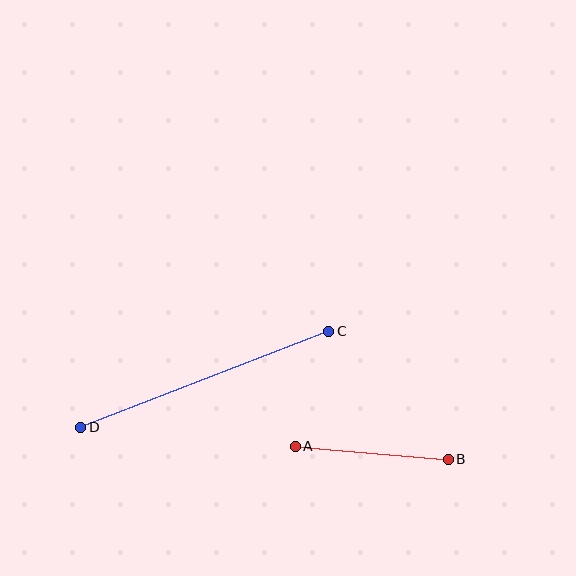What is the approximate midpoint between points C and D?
The midpoint is at approximately (205, 379) pixels.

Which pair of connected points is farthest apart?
Points C and D are farthest apart.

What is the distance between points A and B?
The distance is approximately 153 pixels.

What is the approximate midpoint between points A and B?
The midpoint is at approximately (372, 453) pixels.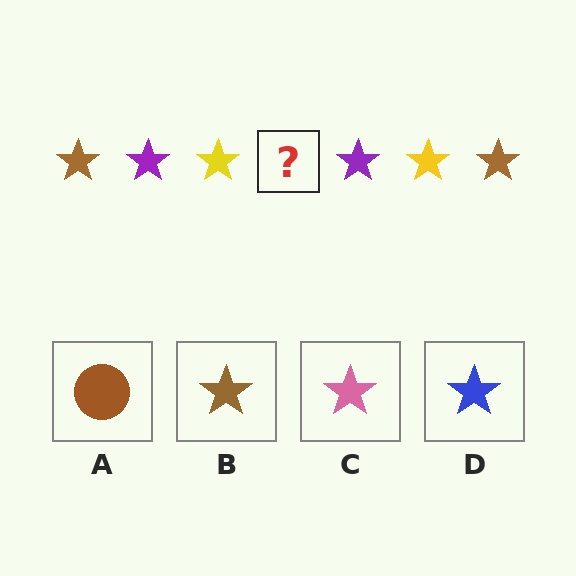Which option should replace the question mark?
Option B.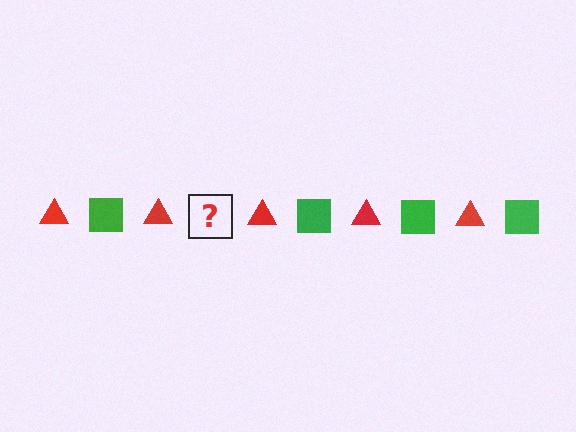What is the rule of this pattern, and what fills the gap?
The rule is that the pattern alternates between red triangle and green square. The gap should be filled with a green square.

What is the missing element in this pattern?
The missing element is a green square.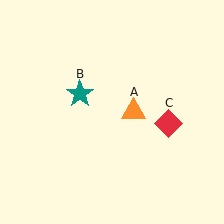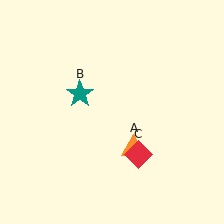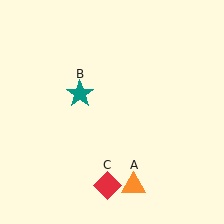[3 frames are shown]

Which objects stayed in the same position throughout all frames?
Teal star (object B) remained stationary.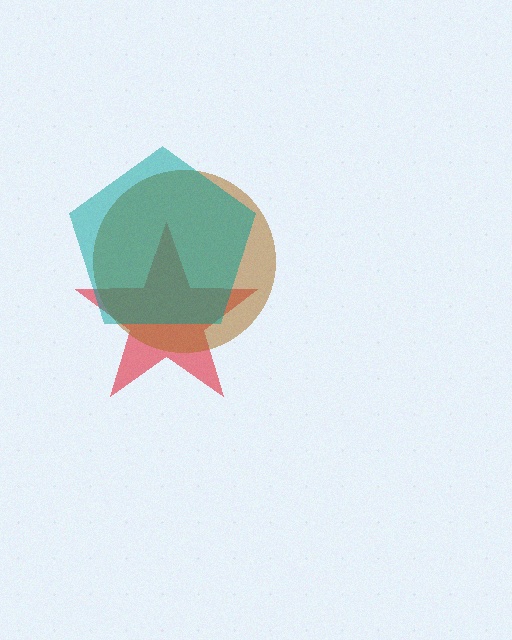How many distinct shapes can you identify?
There are 3 distinct shapes: a red star, a brown circle, a teal pentagon.